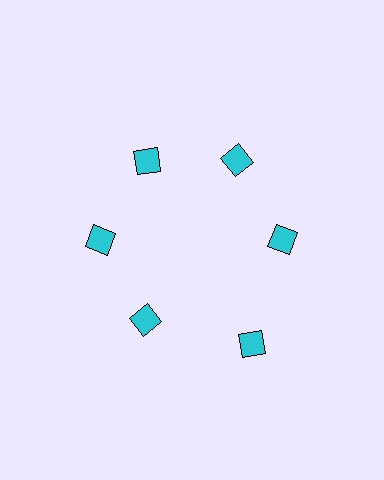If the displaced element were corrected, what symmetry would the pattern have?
It would have 6-fold rotational symmetry — the pattern would map onto itself every 60 degrees.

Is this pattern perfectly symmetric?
No. The 6 cyan diamonds are arranged in a ring, but one element near the 5 o'clock position is pushed outward from the center, breaking the 6-fold rotational symmetry.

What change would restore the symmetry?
The symmetry would be restored by moving it inward, back onto the ring so that all 6 diamonds sit at equal angles and equal distance from the center.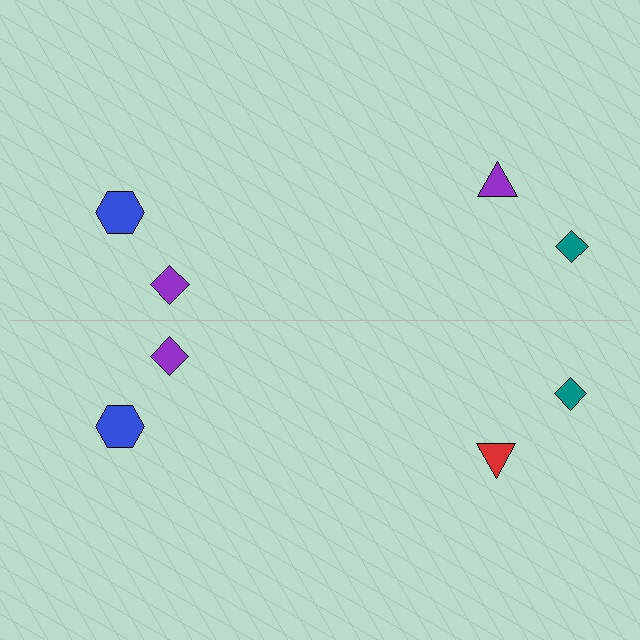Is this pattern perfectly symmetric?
No, the pattern is not perfectly symmetric. The red triangle on the bottom side breaks the symmetry — its mirror counterpart is purple.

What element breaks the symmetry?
The red triangle on the bottom side breaks the symmetry — its mirror counterpart is purple.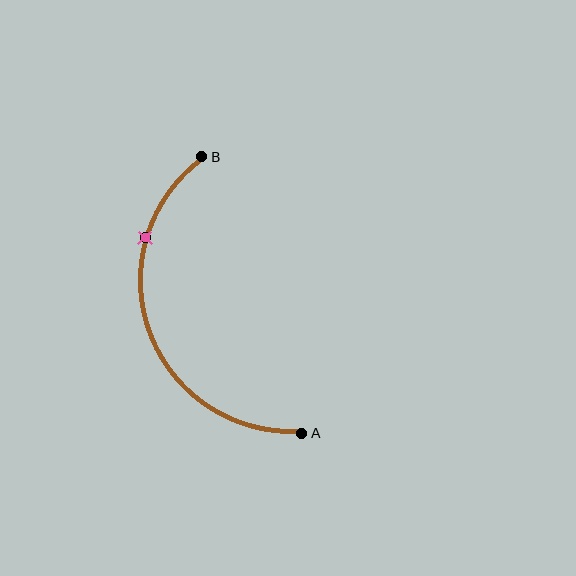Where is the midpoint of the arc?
The arc midpoint is the point on the curve farthest from the straight line joining A and B. It sits to the left of that line.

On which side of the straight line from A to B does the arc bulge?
The arc bulges to the left of the straight line connecting A and B.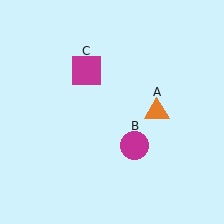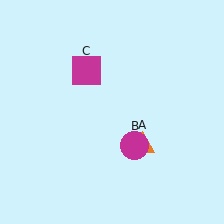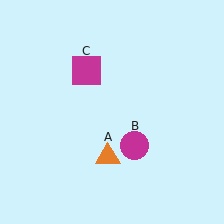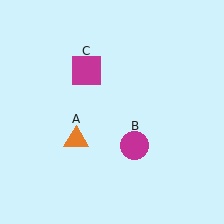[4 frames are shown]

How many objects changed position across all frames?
1 object changed position: orange triangle (object A).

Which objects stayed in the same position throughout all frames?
Magenta circle (object B) and magenta square (object C) remained stationary.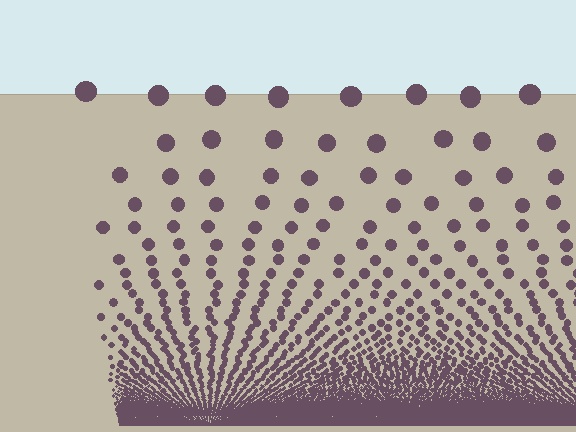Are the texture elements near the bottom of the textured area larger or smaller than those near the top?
Smaller. The gradient is inverted — elements near the bottom are smaller and denser.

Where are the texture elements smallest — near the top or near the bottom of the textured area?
Near the bottom.